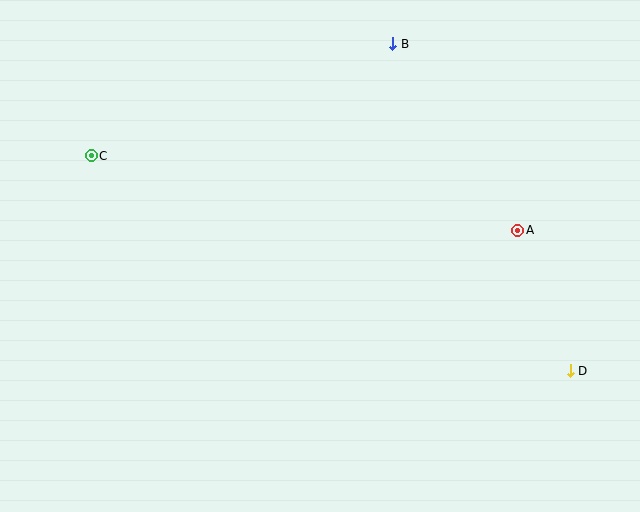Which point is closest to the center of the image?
Point A at (518, 230) is closest to the center.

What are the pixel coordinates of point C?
Point C is at (91, 156).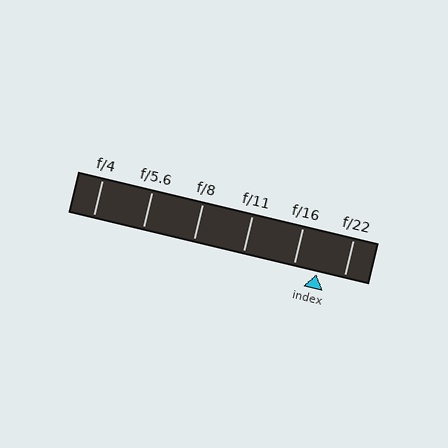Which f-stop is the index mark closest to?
The index mark is closest to f/16.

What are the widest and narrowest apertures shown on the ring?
The widest aperture shown is f/4 and the narrowest is f/22.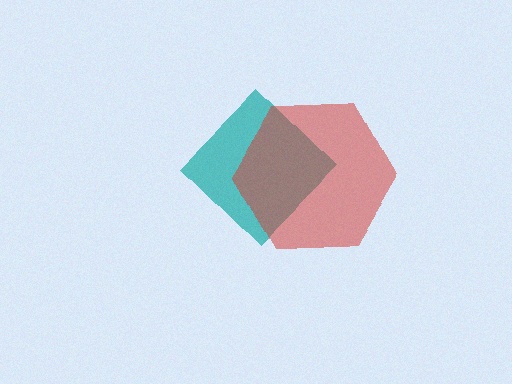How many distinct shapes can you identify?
There are 2 distinct shapes: a teal diamond, a red hexagon.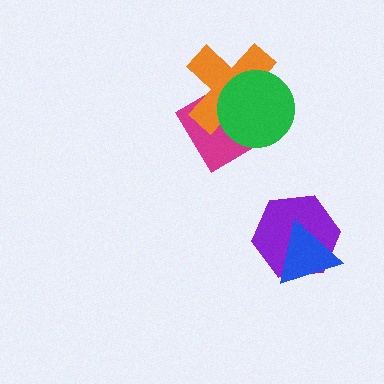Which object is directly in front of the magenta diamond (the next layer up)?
The orange cross is directly in front of the magenta diamond.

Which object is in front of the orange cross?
The green circle is in front of the orange cross.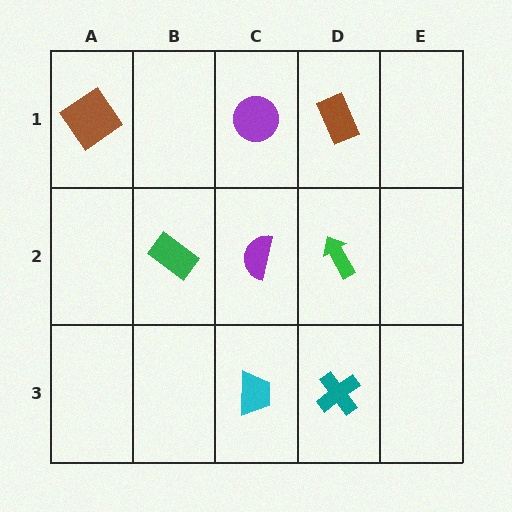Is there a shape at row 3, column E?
No, that cell is empty.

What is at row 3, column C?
A cyan trapezoid.